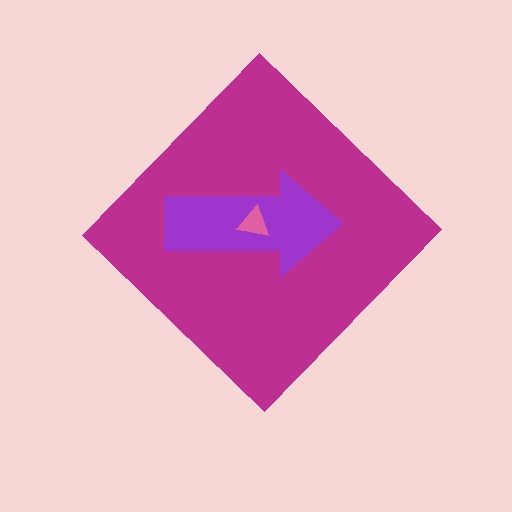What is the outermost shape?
The magenta diamond.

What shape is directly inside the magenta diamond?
The purple arrow.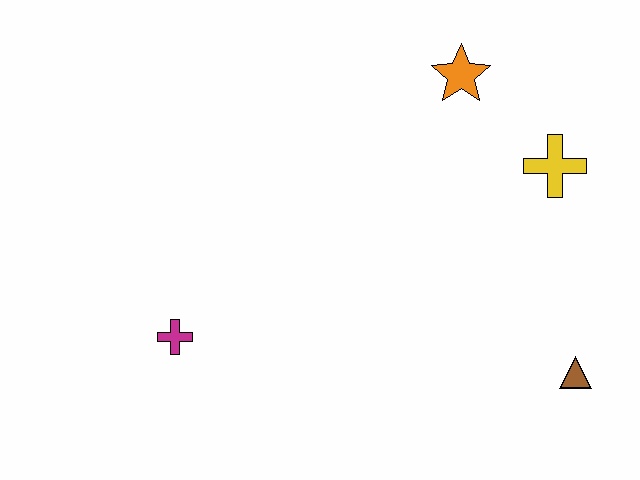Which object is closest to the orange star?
The yellow cross is closest to the orange star.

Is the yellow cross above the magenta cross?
Yes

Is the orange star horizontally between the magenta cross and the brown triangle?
Yes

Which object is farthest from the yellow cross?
The magenta cross is farthest from the yellow cross.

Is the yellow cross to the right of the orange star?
Yes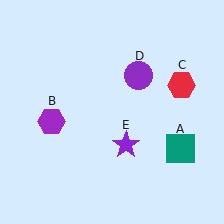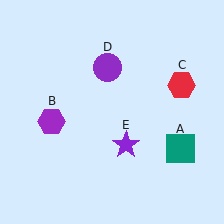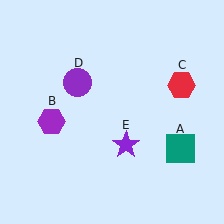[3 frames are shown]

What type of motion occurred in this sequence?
The purple circle (object D) rotated counterclockwise around the center of the scene.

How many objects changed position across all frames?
1 object changed position: purple circle (object D).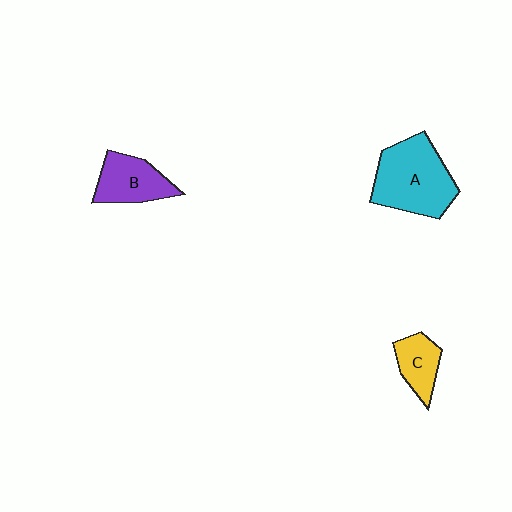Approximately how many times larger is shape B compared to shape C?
Approximately 1.4 times.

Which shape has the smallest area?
Shape C (yellow).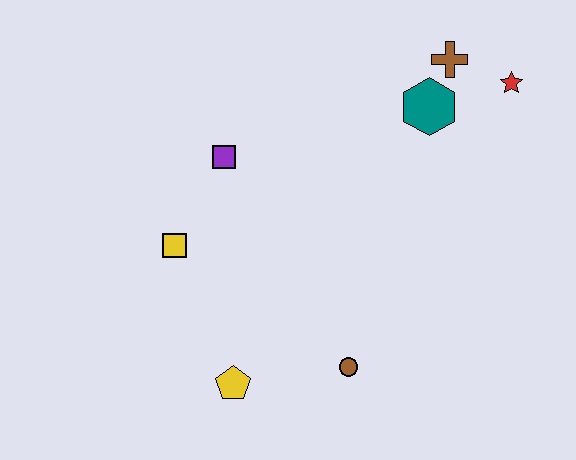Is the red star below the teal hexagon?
No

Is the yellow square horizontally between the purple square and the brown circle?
No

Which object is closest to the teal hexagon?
The brown cross is closest to the teal hexagon.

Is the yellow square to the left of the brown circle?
Yes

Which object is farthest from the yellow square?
The red star is farthest from the yellow square.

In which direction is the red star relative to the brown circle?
The red star is above the brown circle.